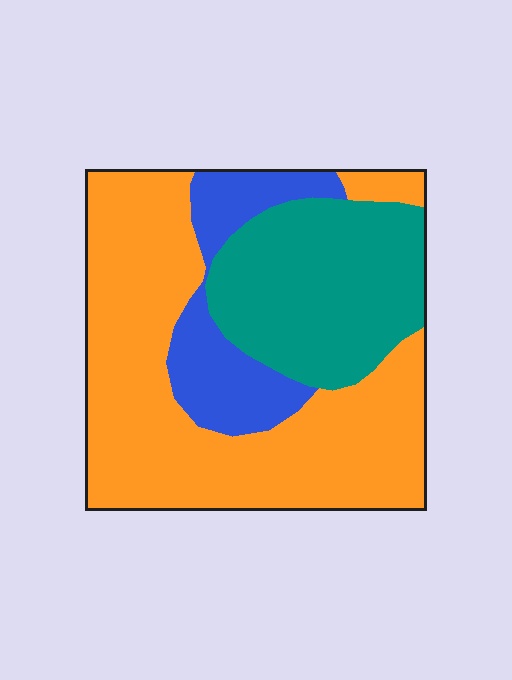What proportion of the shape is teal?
Teal covers roughly 30% of the shape.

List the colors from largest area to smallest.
From largest to smallest: orange, teal, blue.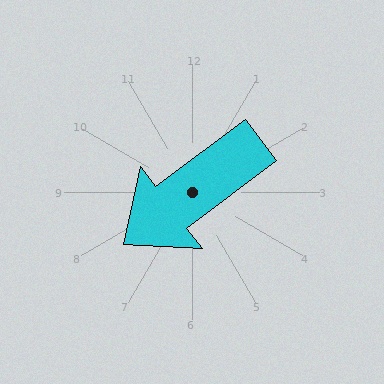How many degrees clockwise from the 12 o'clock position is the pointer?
Approximately 233 degrees.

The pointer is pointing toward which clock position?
Roughly 8 o'clock.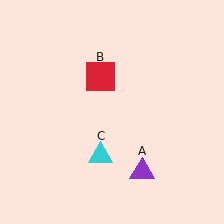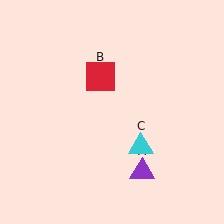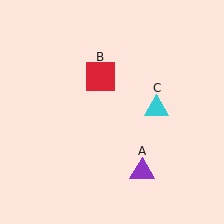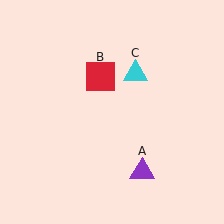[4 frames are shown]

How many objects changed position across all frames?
1 object changed position: cyan triangle (object C).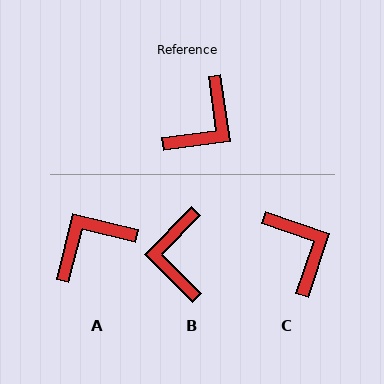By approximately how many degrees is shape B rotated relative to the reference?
Approximately 143 degrees clockwise.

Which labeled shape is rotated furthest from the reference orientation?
A, about 158 degrees away.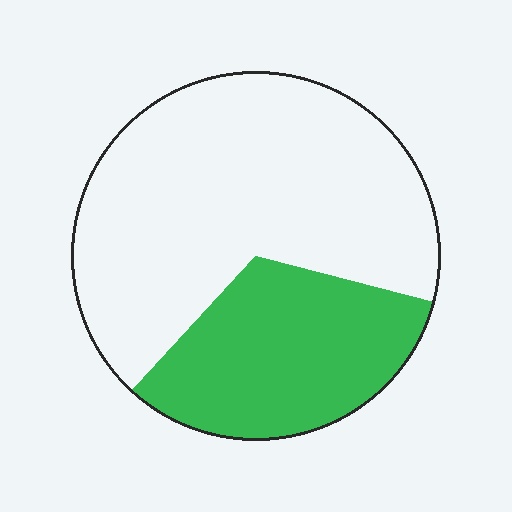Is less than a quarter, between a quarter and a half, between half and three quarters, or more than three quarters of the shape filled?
Between a quarter and a half.